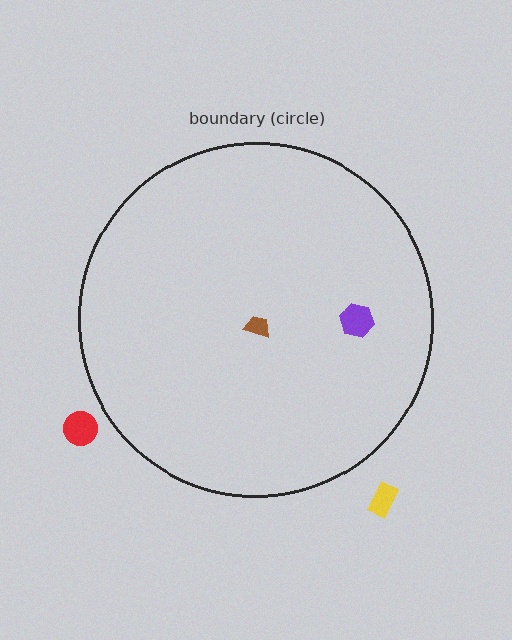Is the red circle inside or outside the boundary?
Outside.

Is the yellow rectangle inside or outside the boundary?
Outside.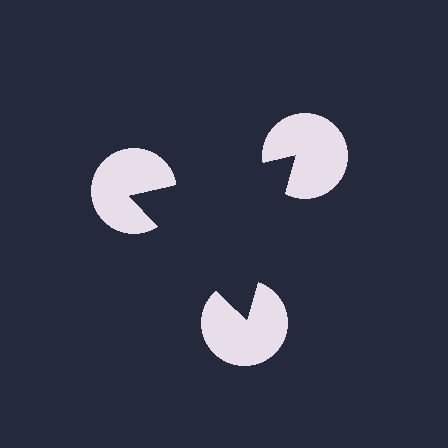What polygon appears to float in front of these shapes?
An illusory triangle — its edges are inferred from the aligned wedge cuts in the pac-man discs, not physically drawn.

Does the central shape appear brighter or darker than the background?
It typically appears slightly darker than the background, even though no actual brightness change is drawn.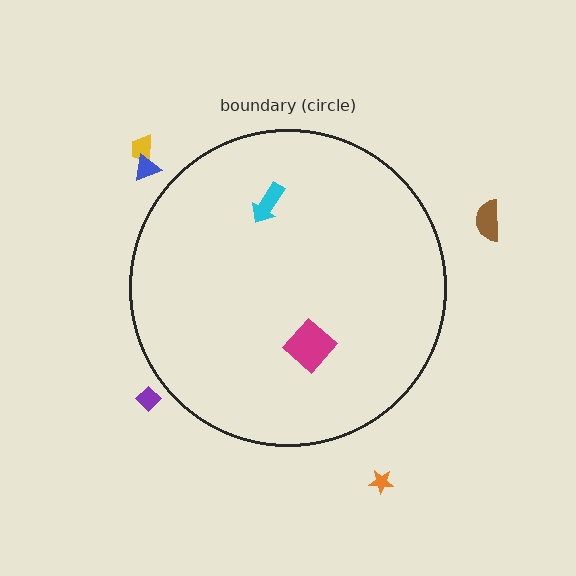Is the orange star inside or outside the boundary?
Outside.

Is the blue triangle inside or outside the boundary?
Outside.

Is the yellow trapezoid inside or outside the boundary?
Outside.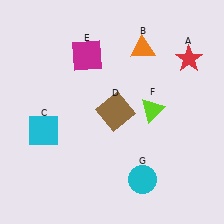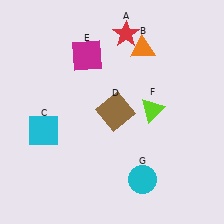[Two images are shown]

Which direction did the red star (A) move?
The red star (A) moved left.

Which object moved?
The red star (A) moved left.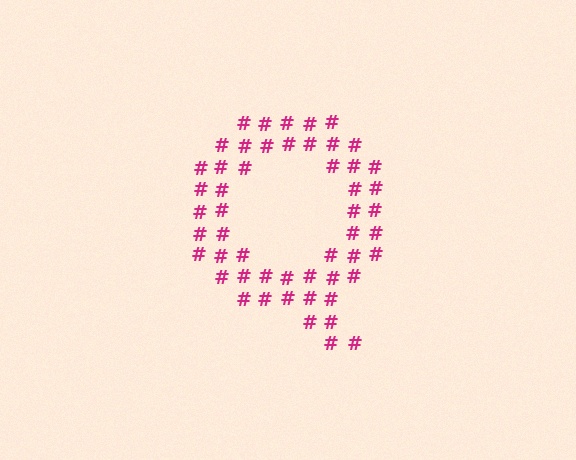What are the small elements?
The small elements are hash symbols.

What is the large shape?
The large shape is the letter Q.